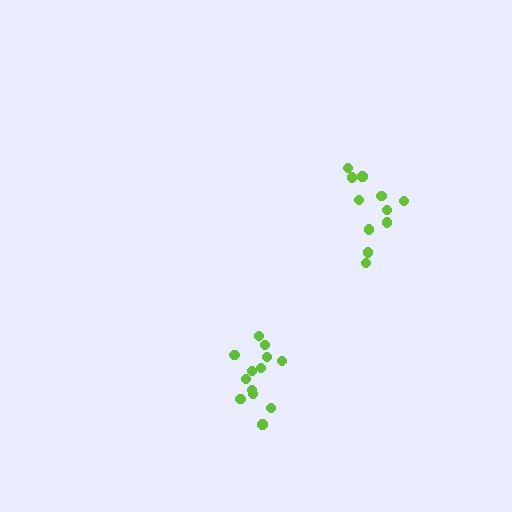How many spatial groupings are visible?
There are 2 spatial groupings.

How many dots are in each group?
Group 1: 13 dots, Group 2: 11 dots (24 total).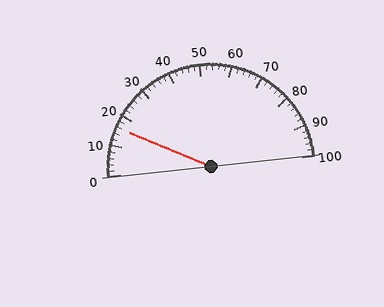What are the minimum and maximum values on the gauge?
The gauge ranges from 0 to 100.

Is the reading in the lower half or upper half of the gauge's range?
The reading is in the lower half of the range (0 to 100).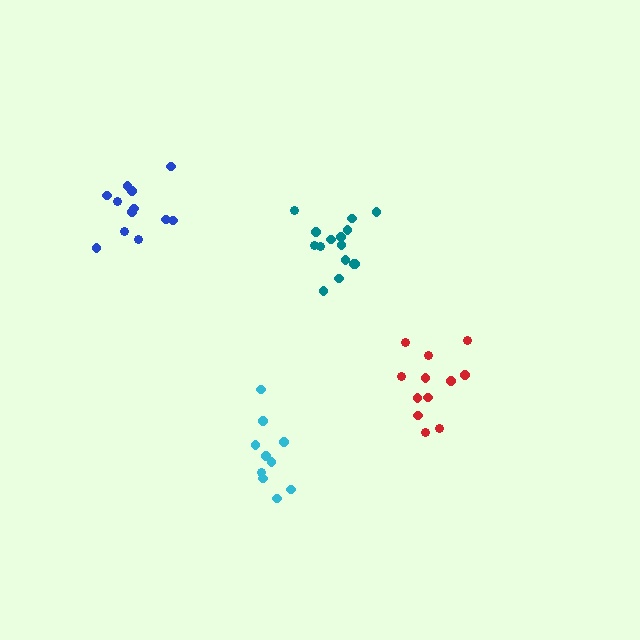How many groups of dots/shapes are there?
There are 4 groups.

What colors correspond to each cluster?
The clusters are colored: red, teal, cyan, blue.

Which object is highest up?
The blue cluster is topmost.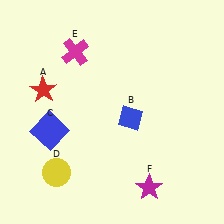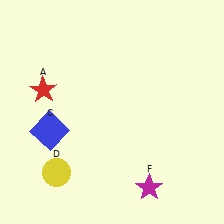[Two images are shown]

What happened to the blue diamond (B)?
The blue diamond (B) was removed in Image 2. It was in the bottom-right area of Image 1.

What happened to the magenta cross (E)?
The magenta cross (E) was removed in Image 2. It was in the top-left area of Image 1.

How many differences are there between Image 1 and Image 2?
There are 2 differences between the two images.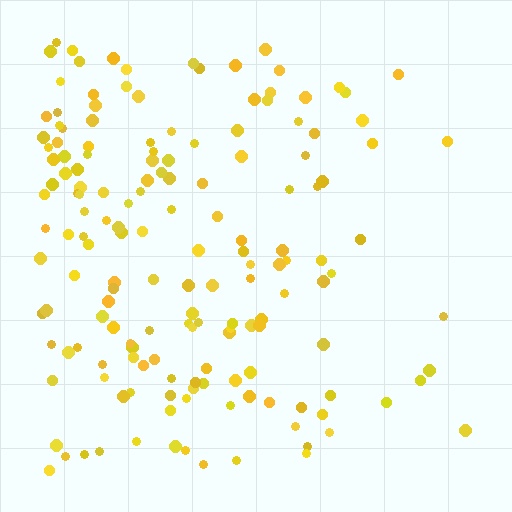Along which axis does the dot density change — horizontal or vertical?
Horizontal.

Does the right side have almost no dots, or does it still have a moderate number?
Still a moderate number, just noticeably fewer than the left.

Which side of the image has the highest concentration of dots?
The left.